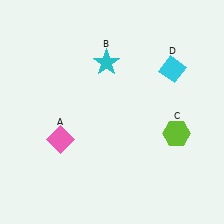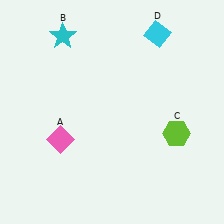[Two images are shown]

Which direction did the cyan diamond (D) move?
The cyan diamond (D) moved up.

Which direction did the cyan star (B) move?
The cyan star (B) moved left.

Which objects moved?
The objects that moved are: the cyan star (B), the cyan diamond (D).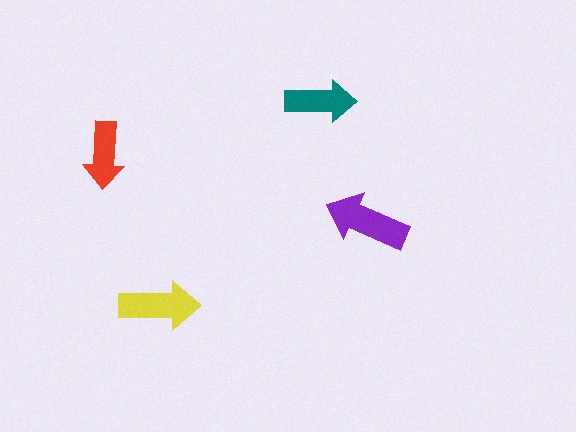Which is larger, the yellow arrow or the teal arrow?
The yellow one.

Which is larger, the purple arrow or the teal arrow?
The purple one.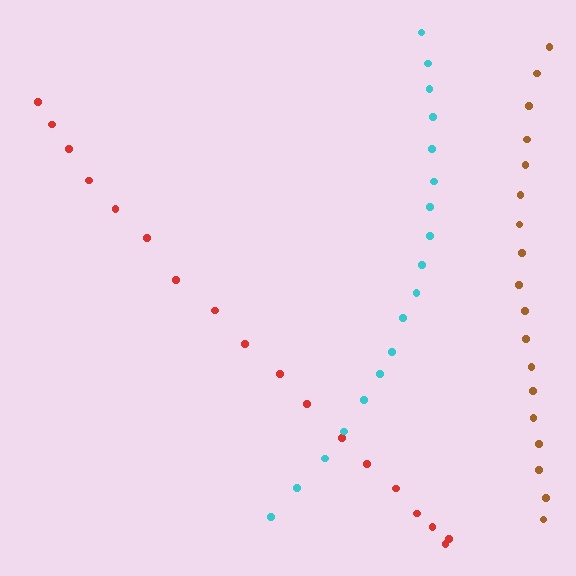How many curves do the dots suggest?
There are 3 distinct paths.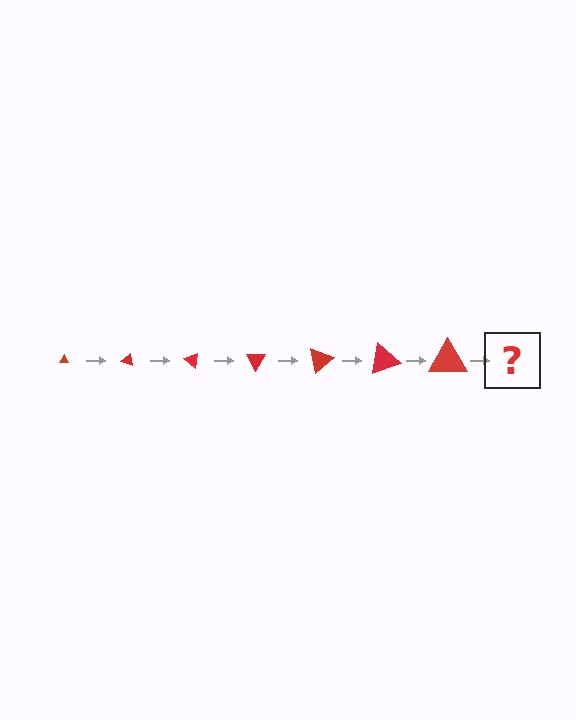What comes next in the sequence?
The next element should be a triangle, larger than the previous one and rotated 140 degrees from the start.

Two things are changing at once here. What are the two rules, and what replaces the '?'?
The two rules are that the triangle grows larger each step and it rotates 20 degrees each step. The '?' should be a triangle, larger than the previous one and rotated 140 degrees from the start.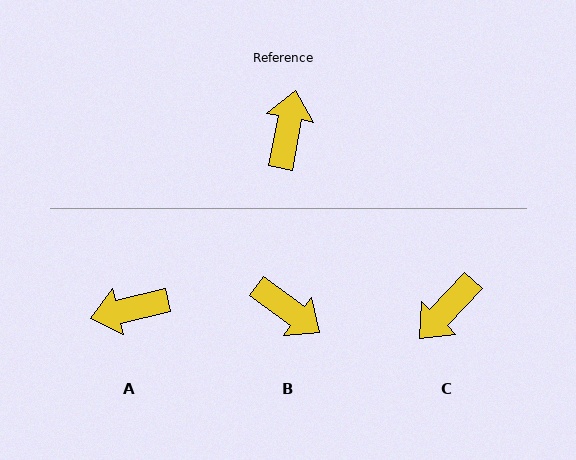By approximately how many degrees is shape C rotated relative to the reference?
Approximately 148 degrees counter-clockwise.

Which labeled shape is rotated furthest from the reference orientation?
C, about 148 degrees away.